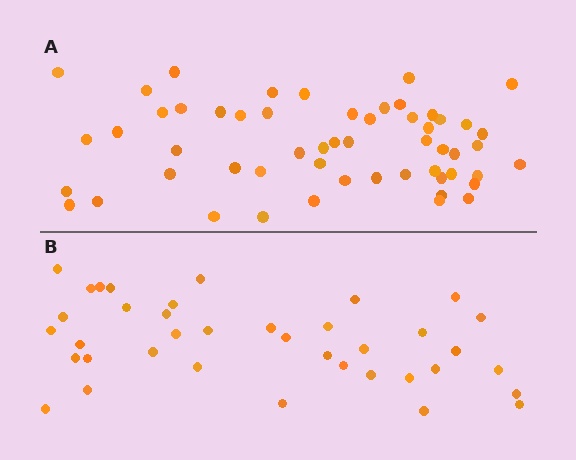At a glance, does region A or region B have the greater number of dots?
Region A (the top region) has more dots.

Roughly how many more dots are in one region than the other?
Region A has approximately 15 more dots than region B.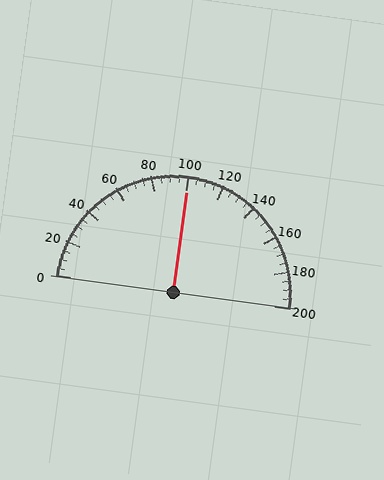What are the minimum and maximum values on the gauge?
The gauge ranges from 0 to 200.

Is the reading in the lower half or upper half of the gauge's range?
The reading is in the upper half of the range (0 to 200).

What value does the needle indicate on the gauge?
The needle indicates approximately 100.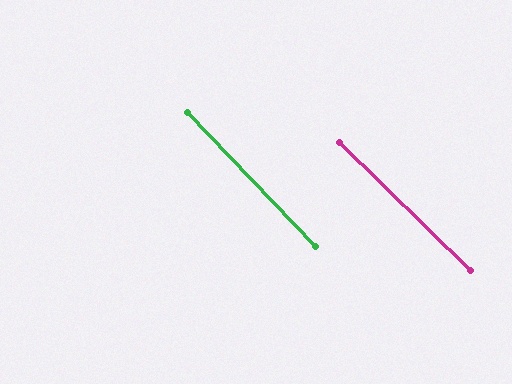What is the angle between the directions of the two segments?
Approximately 2 degrees.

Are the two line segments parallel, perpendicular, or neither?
Parallel — their directions differ by only 1.7°.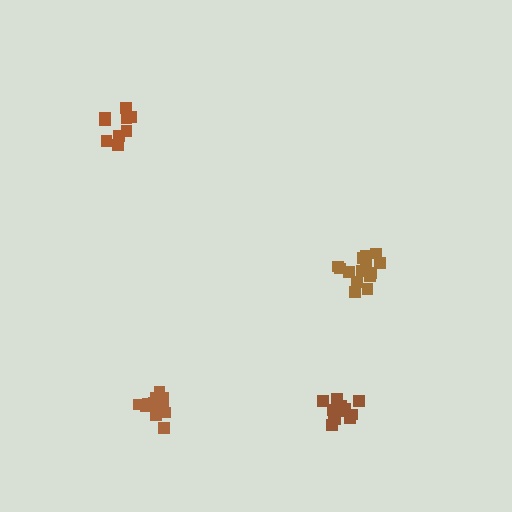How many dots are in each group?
Group 1: 13 dots, Group 2: 12 dots, Group 3: 15 dots, Group 4: 9 dots (49 total).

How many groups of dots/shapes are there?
There are 4 groups.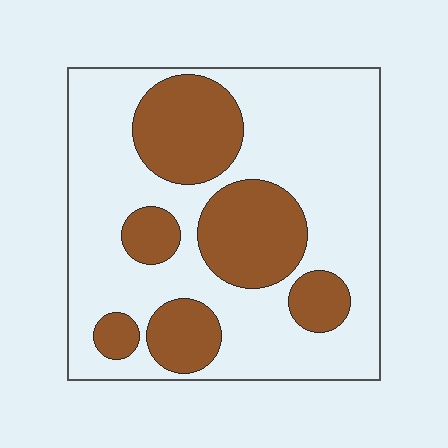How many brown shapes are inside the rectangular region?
6.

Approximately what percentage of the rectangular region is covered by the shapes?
Approximately 30%.